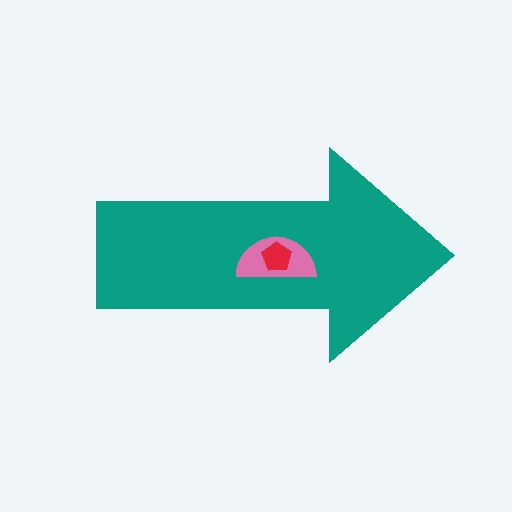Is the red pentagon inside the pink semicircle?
Yes.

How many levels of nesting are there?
3.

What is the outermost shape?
The teal arrow.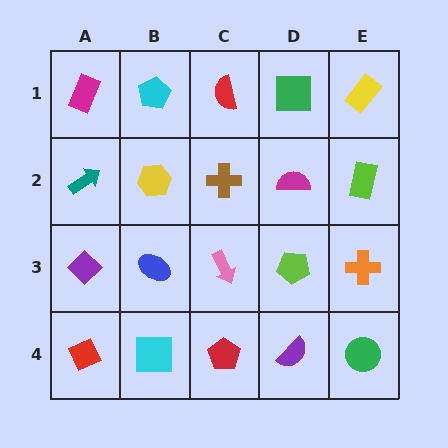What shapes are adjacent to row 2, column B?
A cyan pentagon (row 1, column B), a blue ellipse (row 3, column B), a teal arrow (row 2, column A), a brown cross (row 2, column C).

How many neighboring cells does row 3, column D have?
4.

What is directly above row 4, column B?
A blue ellipse.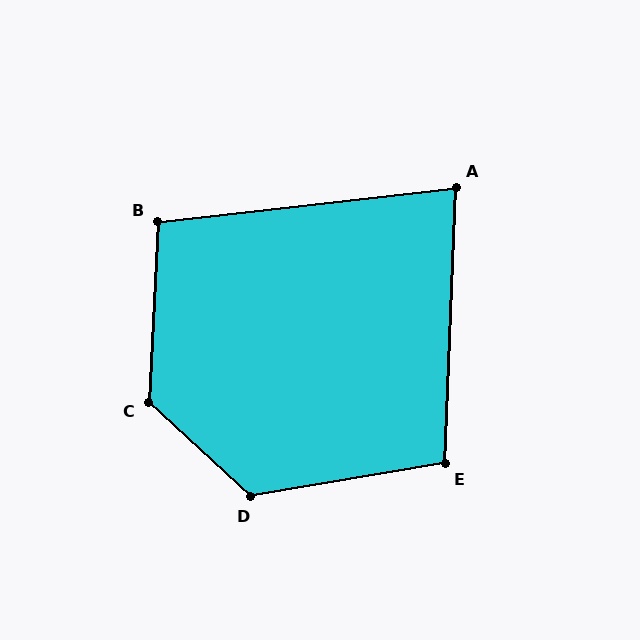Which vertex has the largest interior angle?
C, at approximately 130 degrees.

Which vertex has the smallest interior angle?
A, at approximately 81 degrees.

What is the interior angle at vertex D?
Approximately 127 degrees (obtuse).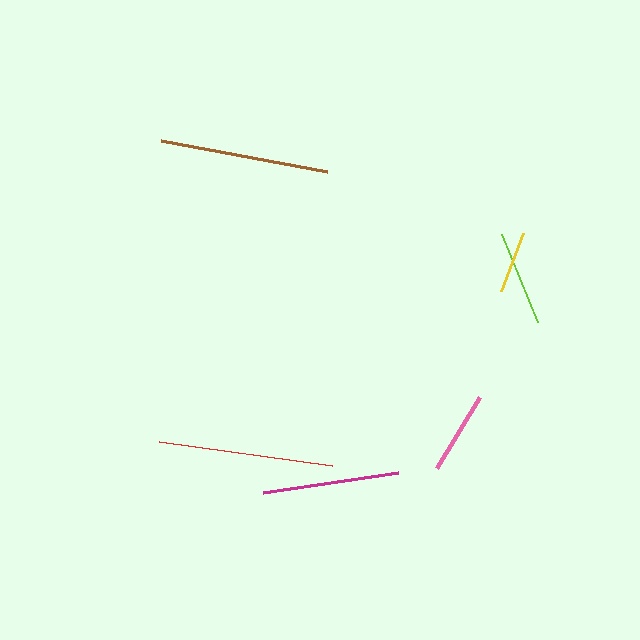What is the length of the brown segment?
The brown segment is approximately 169 pixels long.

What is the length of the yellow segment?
The yellow segment is approximately 62 pixels long.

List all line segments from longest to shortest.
From longest to shortest: red, brown, magenta, lime, pink, yellow.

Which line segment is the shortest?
The yellow line is the shortest at approximately 62 pixels.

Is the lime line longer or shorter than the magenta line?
The magenta line is longer than the lime line.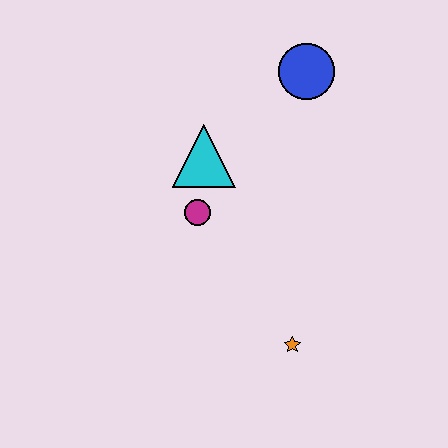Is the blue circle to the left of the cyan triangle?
No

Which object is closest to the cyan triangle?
The magenta circle is closest to the cyan triangle.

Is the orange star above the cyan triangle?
No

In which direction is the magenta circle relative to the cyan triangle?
The magenta circle is below the cyan triangle.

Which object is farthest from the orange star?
The blue circle is farthest from the orange star.